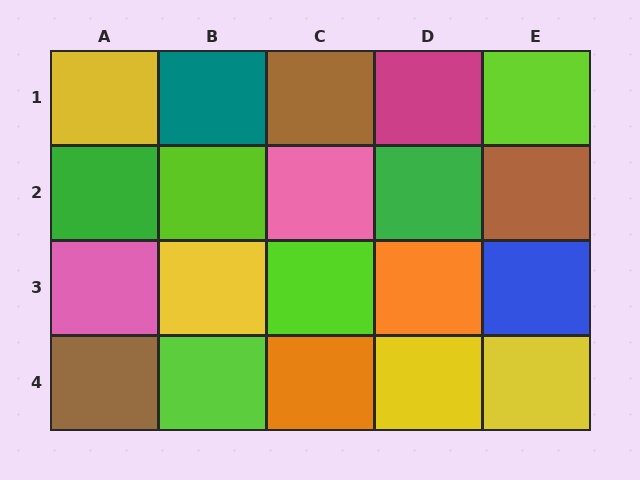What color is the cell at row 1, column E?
Lime.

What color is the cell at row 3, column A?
Pink.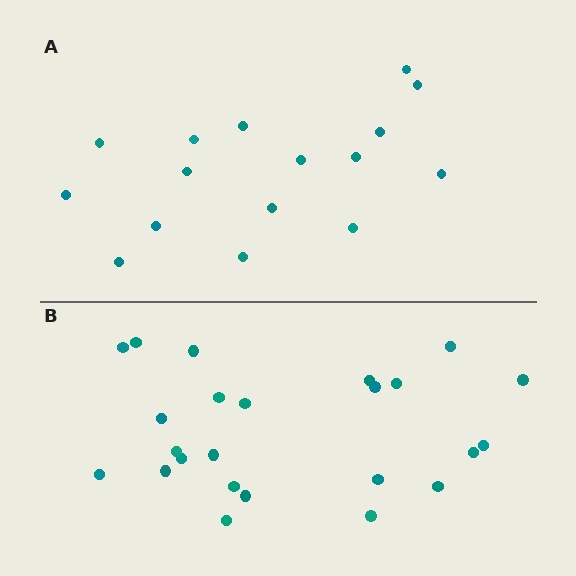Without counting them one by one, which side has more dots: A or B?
Region B (the bottom region) has more dots.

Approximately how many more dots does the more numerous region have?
Region B has roughly 8 or so more dots than region A.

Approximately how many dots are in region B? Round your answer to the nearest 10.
About 20 dots. (The exact count is 24, which rounds to 20.)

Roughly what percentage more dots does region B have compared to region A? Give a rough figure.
About 50% more.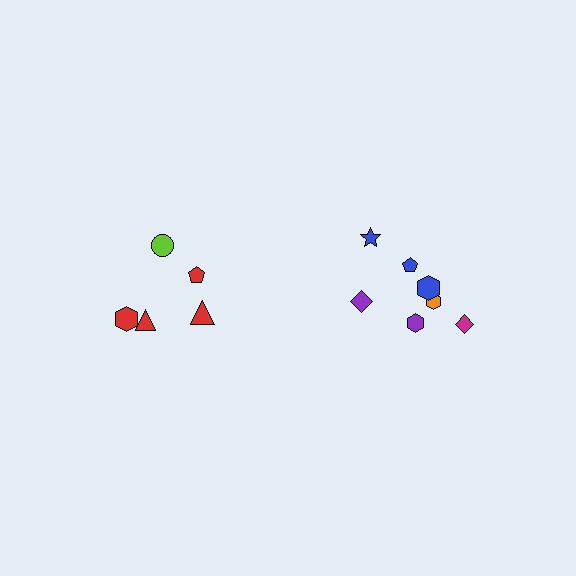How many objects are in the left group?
There are 5 objects.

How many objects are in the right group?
There are 7 objects.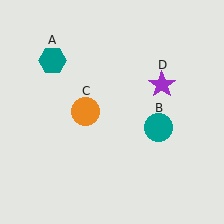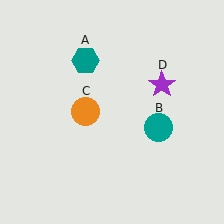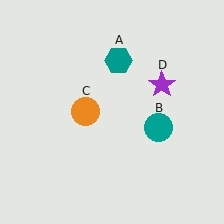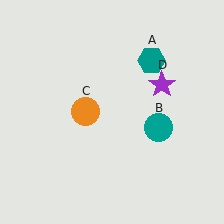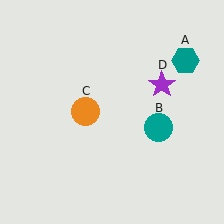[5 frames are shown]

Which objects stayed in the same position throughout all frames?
Teal circle (object B) and orange circle (object C) and purple star (object D) remained stationary.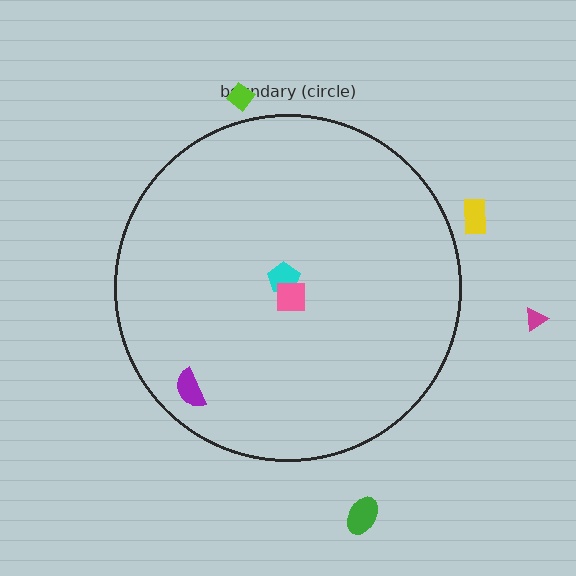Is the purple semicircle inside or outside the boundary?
Inside.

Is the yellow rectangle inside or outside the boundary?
Outside.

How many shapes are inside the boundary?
3 inside, 4 outside.